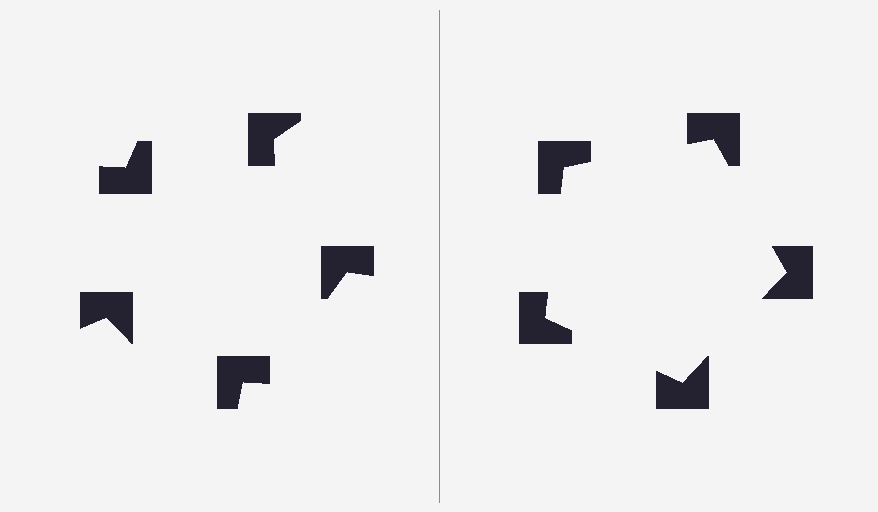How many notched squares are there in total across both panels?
10 — 5 on each side.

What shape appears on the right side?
An illusory pentagon.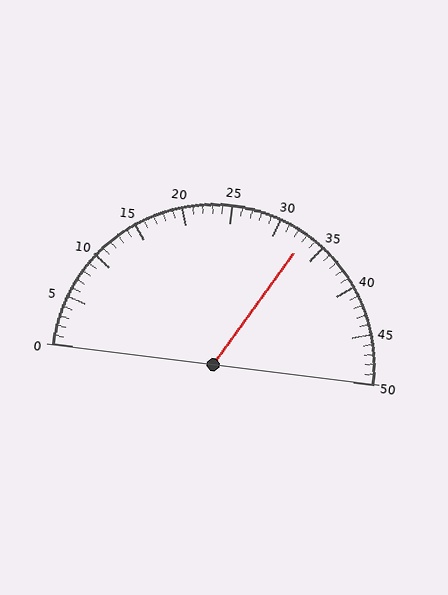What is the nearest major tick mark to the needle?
The nearest major tick mark is 35.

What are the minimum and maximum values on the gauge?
The gauge ranges from 0 to 50.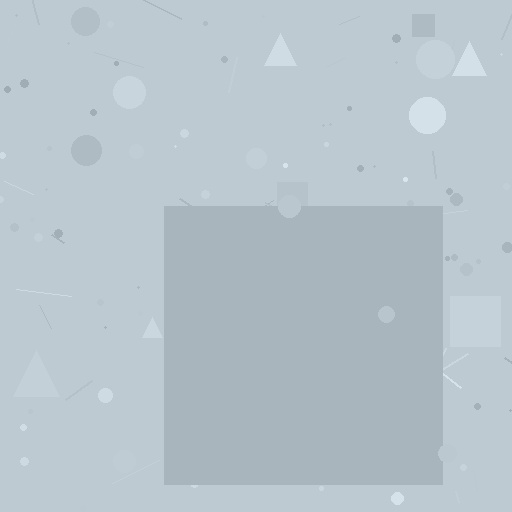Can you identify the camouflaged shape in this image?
The camouflaged shape is a square.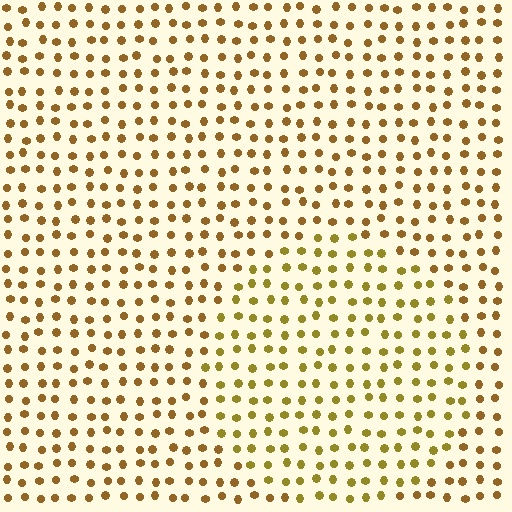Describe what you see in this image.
The image is filled with small brown elements in a uniform arrangement. A circle-shaped region is visible where the elements are tinted to a slightly different hue, forming a subtle color boundary.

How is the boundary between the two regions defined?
The boundary is defined purely by a slight shift in hue (about 19 degrees). Spacing, size, and orientation are identical on both sides.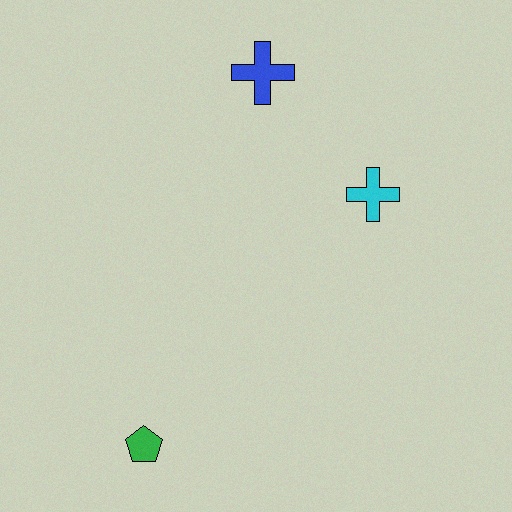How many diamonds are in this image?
There are no diamonds.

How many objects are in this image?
There are 3 objects.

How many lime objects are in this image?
There are no lime objects.